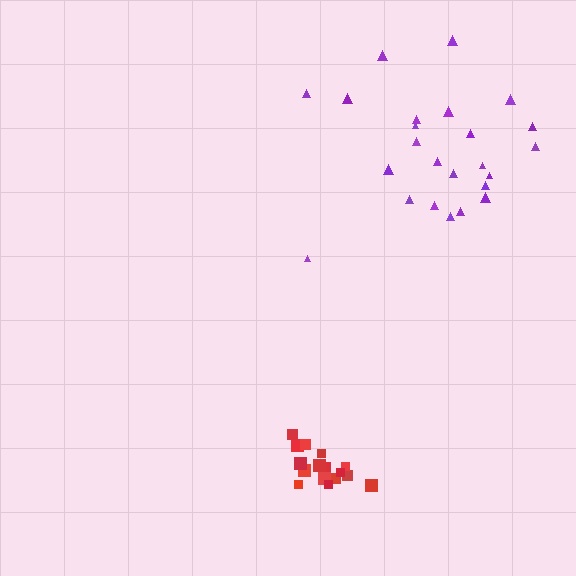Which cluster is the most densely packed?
Red.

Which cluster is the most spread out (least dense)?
Purple.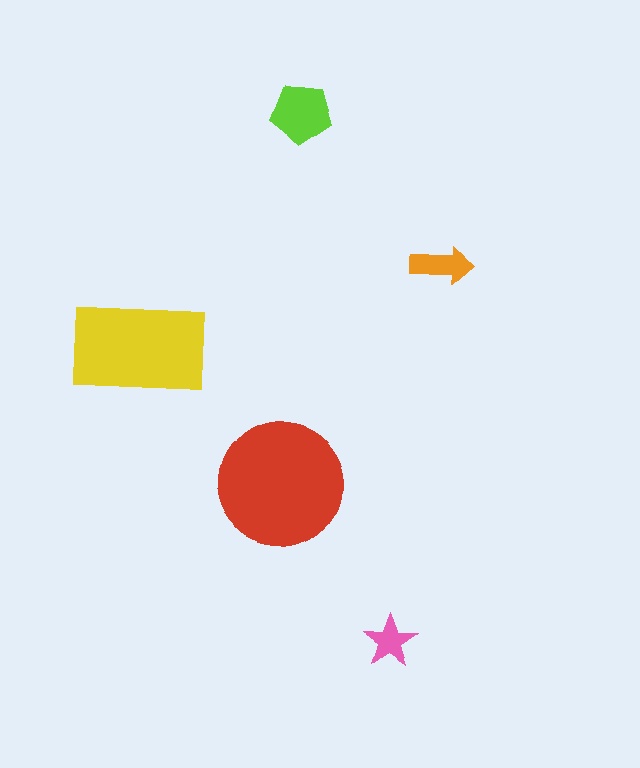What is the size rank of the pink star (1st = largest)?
5th.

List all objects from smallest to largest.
The pink star, the orange arrow, the lime pentagon, the yellow rectangle, the red circle.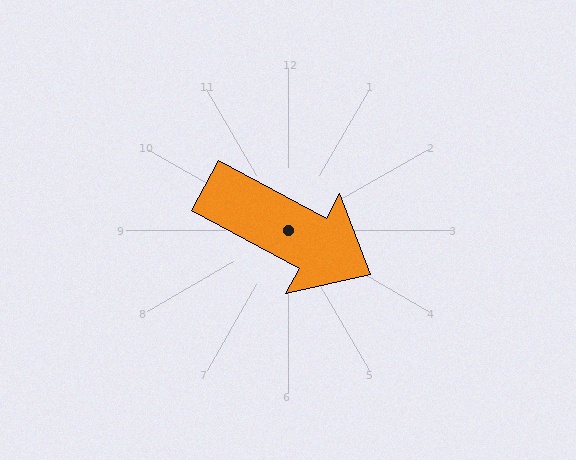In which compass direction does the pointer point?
Southeast.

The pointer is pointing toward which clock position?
Roughly 4 o'clock.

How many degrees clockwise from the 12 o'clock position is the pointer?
Approximately 118 degrees.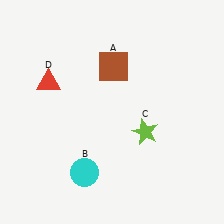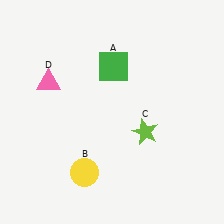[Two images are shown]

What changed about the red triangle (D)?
In Image 1, D is red. In Image 2, it changed to pink.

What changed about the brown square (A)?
In Image 1, A is brown. In Image 2, it changed to green.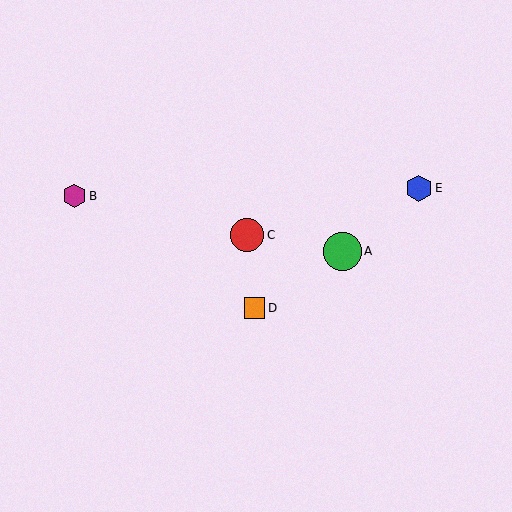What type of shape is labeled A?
Shape A is a green circle.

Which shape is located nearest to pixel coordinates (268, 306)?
The orange square (labeled D) at (255, 308) is nearest to that location.